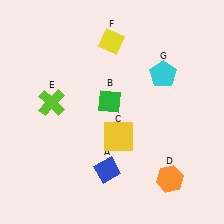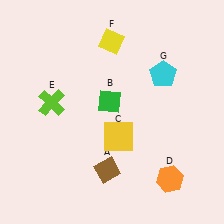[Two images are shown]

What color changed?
The diamond (A) changed from blue in Image 1 to brown in Image 2.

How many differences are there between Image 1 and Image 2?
There is 1 difference between the two images.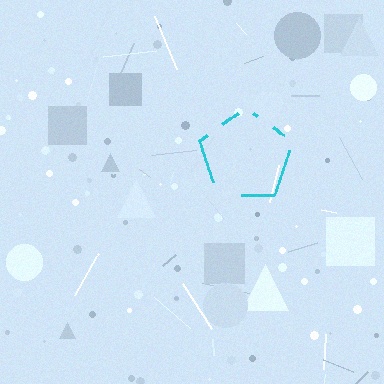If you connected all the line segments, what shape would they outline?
They would outline a pentagon.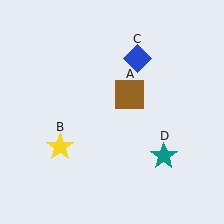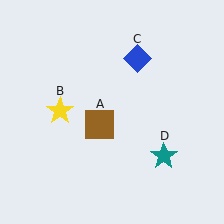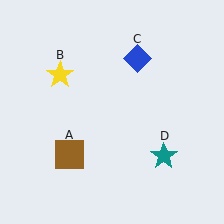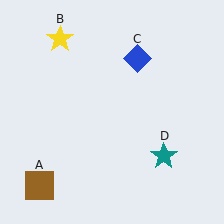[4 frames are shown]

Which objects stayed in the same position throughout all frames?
Blue diamond (object C) and teal star (object D) remained stationary.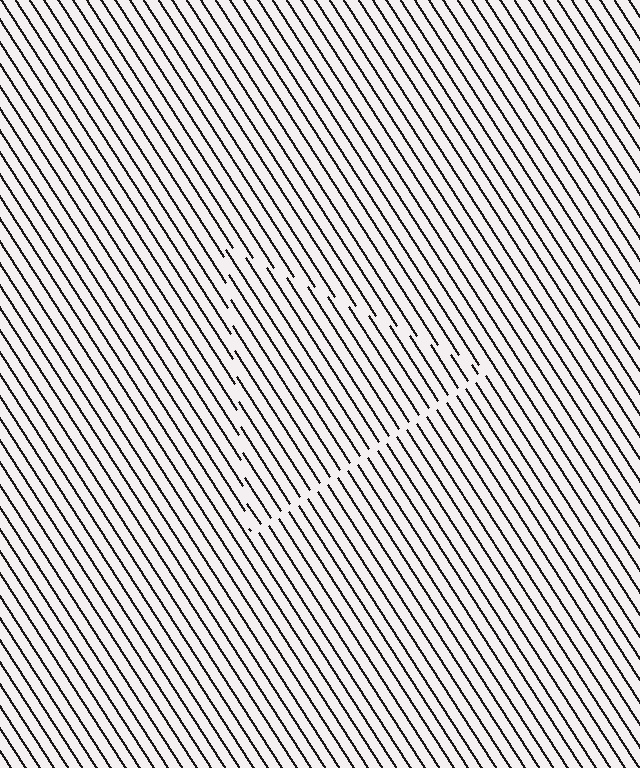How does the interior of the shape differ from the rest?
The interior of the shape contains the same grating, shifted by half a period — the contour is defined by the phase discontinuity where line-ends from the inner and outer gratings abut.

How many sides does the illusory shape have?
3 sides — the line-ends trace a triangle.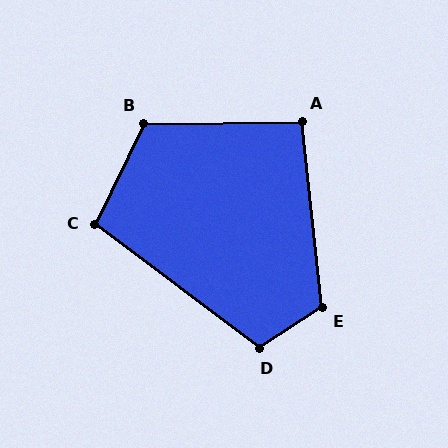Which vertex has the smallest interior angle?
A, at approximately 95 degrees.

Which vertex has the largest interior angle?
E, at approximately 117 degrees.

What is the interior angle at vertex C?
Approximately 101 degrees (obtuse).